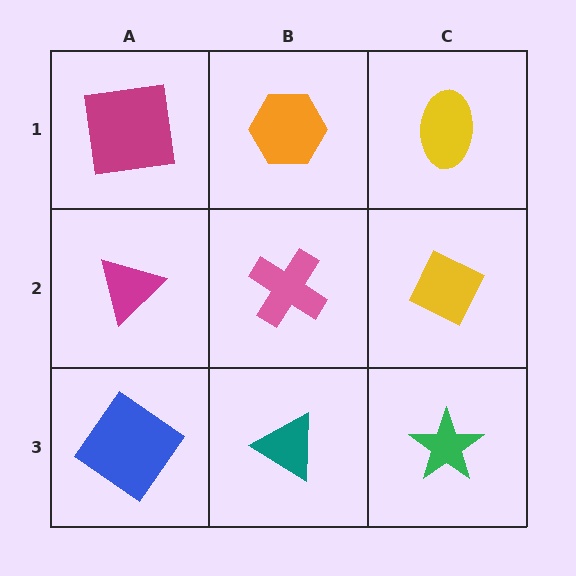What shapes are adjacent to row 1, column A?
A magenta triangle (row 2, column A), an orange hexagon (row 1, column B).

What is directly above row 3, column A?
A magenta triangle.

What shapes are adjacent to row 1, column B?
A pink cross (row 2, column B), a magenta square (row 1, column A), a yellow ellipse (row 1, column C).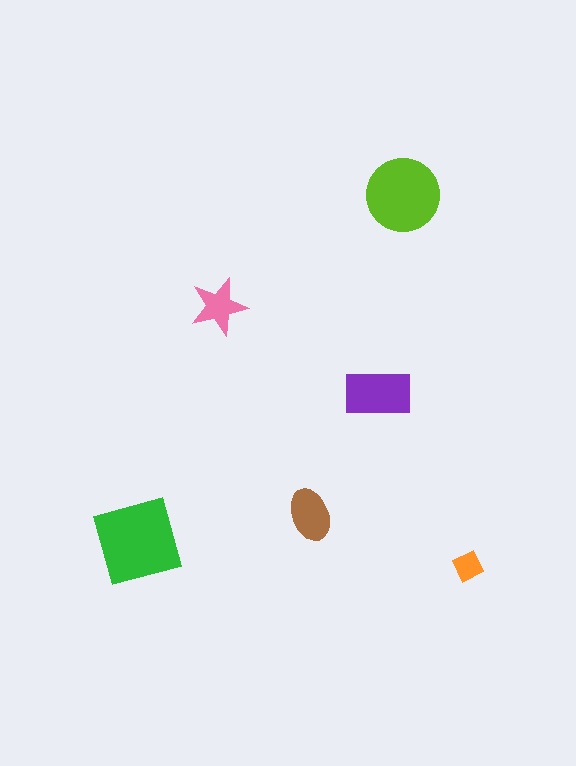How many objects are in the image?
There are 6 objects in the image.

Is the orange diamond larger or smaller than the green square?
Smaller.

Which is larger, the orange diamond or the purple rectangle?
The purple rectangle.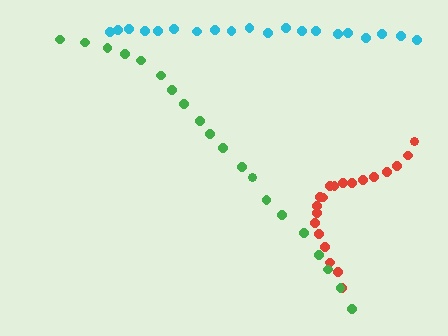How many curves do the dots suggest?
There are 3 distinct paths.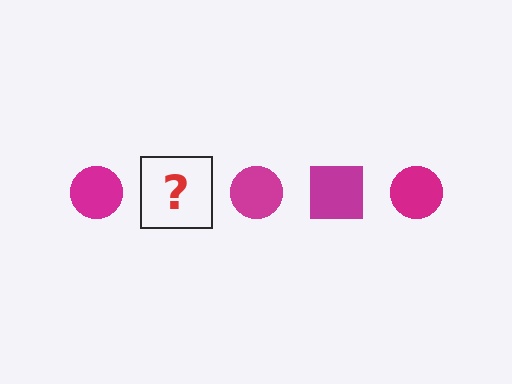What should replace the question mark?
The question mark should be replaced with a magenta square.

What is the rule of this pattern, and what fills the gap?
The rule is that the pattern cycles through circle, square shapes in magenta. The gap should be filled with a magenta square.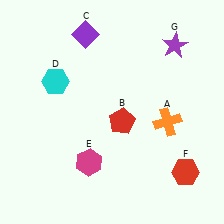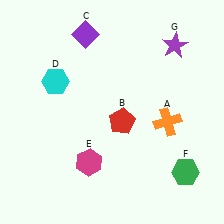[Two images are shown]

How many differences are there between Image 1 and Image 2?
There is 1 difference between the two images.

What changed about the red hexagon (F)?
In Image 1, F is red. In Image 2, it changed to green.